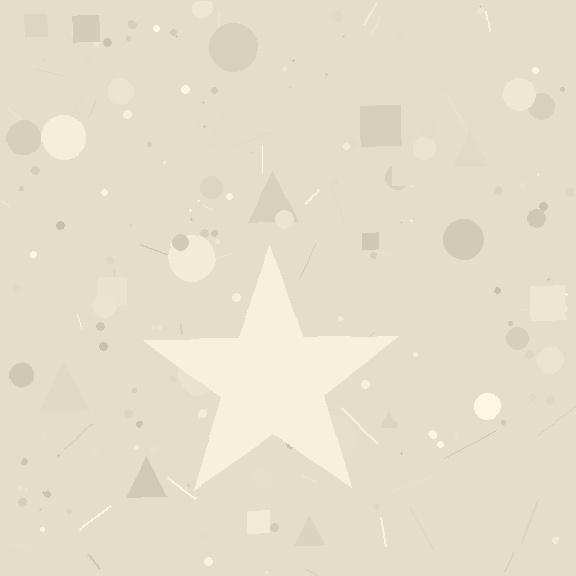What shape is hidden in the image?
A star is hidden in the image.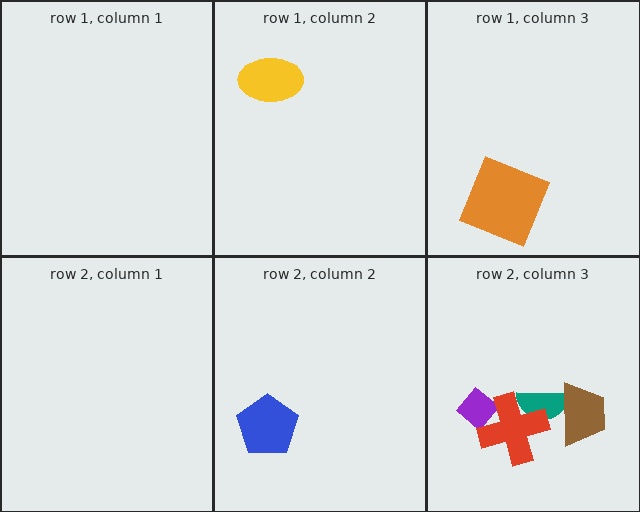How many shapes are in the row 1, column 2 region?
1.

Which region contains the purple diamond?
The row 2, column 3 region.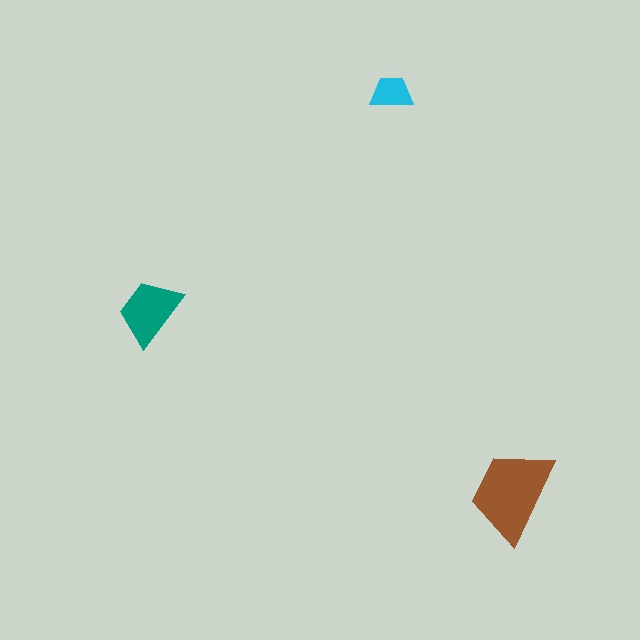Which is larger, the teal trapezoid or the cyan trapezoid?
The teal one.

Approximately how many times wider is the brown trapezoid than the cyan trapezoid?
About 2 times wider.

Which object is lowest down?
The brown trapezoid is bottommost.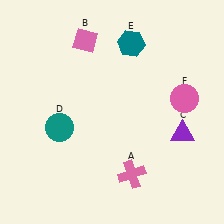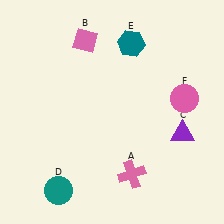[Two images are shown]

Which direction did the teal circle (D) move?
The teal circle (D) moved down.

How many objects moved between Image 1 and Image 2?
1 object moved between the two images.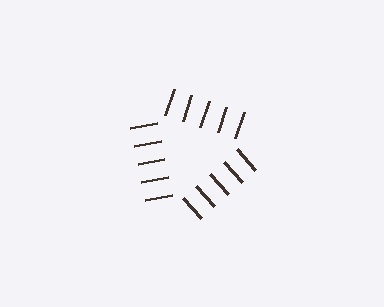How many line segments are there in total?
15 — 5 along each of the 3 edges.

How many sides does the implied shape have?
3 sides — the line-ends trace a triangle.